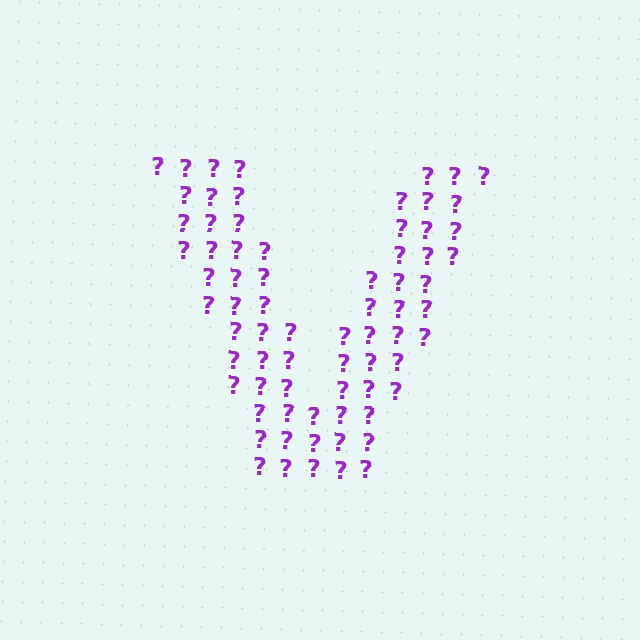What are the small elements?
The small elements are question marks.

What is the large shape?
The large shape is the letter V.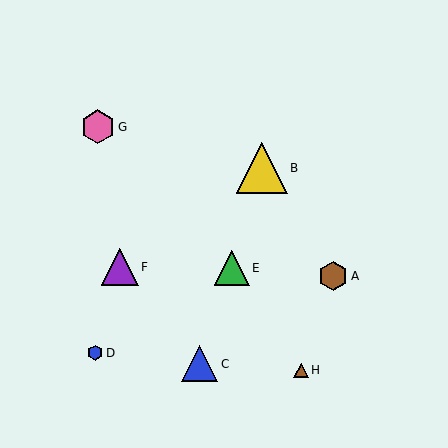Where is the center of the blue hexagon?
The center of the blue hexagon is at (95, 353).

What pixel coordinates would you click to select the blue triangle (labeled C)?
Click at (200, 364) to select the blue triangle C.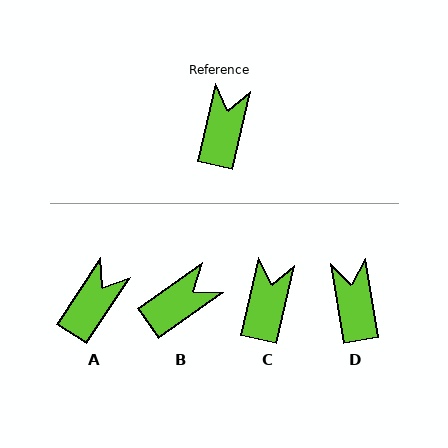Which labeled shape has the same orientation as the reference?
C.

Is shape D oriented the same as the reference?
No, it is off by about 22 degrees.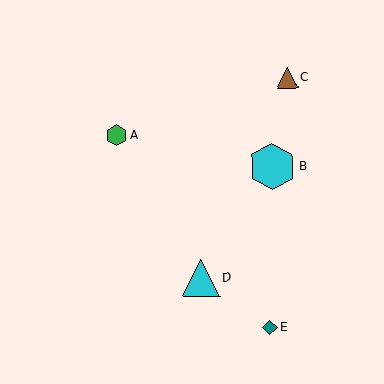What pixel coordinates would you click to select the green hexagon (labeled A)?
Click at (117, 135) to select the green hexagon A.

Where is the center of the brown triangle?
The center of the brown triangle is at (287, 77).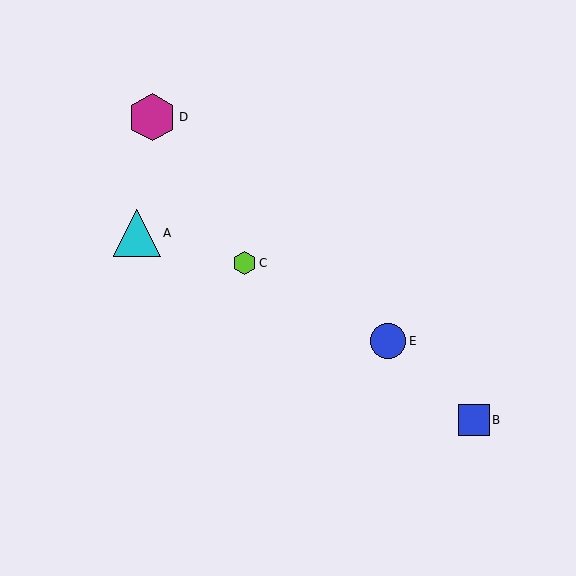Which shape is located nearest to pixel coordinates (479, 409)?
The blue square (labeled B) at (474, 420) is nearest to that location.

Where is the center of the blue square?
The center of the blue square is at (474, 420).